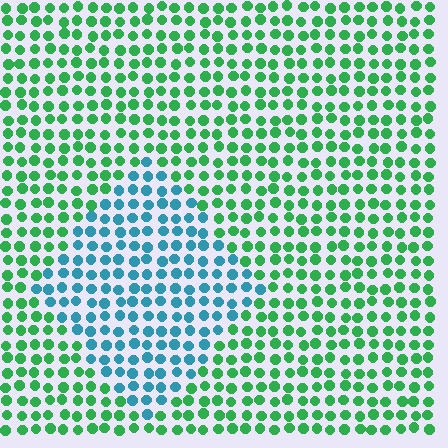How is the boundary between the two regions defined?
The boundary is defined purely by a slight shift in hue (about 56 degrees). Spacing, size, and orientation are identical on both sides.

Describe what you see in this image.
The image is filled with small green elements in a uniform arrangement. A diamond-shaped region is visible where the elements are tinted to a slightly different hue, forming a subtle color boundary.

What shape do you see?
I see a diamond.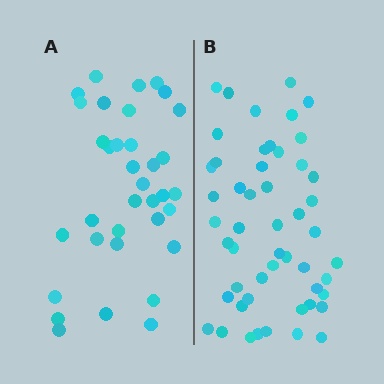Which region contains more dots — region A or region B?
Region B (the right region) has more dots.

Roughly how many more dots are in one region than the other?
Region B has approximately 15 more dots than region A.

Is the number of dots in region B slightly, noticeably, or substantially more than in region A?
Region B has substantially more. The ratio is roughly 1.5 to 1.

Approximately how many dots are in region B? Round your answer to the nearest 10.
About 50 dots. (The exact count is 51, which rounds to 50.)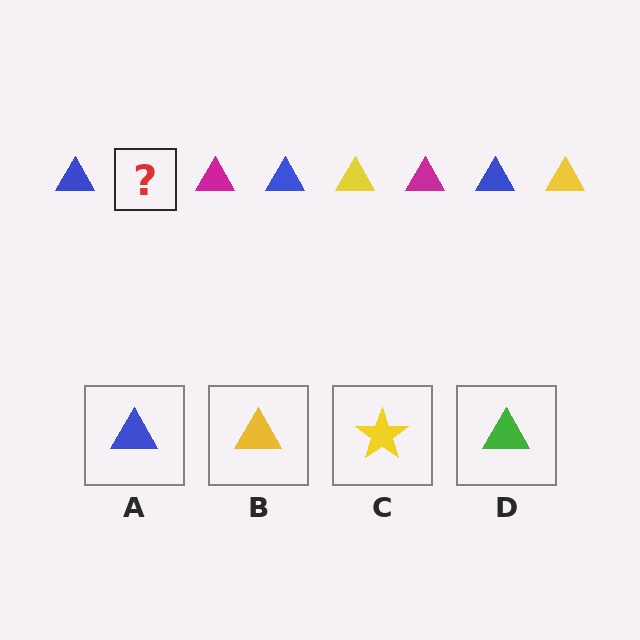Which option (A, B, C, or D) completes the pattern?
B.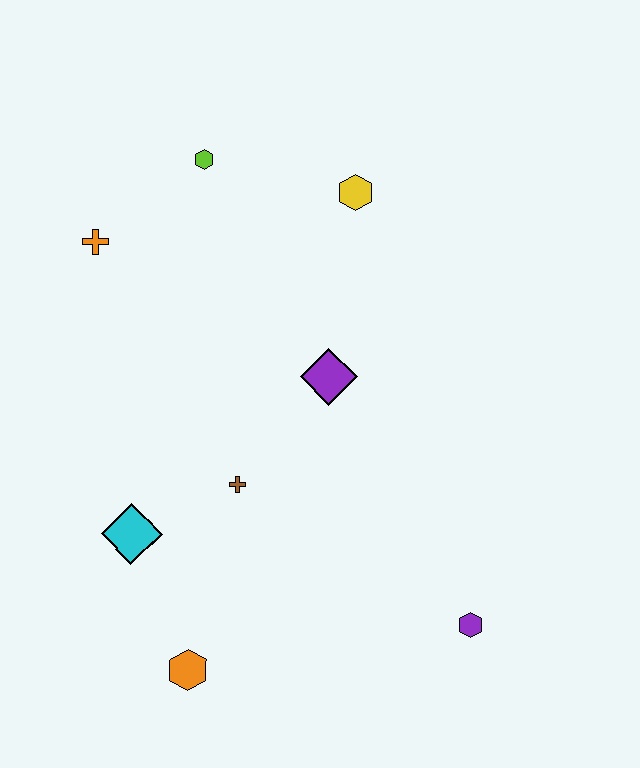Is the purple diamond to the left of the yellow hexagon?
Yes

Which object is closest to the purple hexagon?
The brown cross is closest to the purple hexagon.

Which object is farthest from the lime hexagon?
The purple hexagon is farthest from the lime hexagon.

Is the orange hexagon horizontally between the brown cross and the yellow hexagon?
No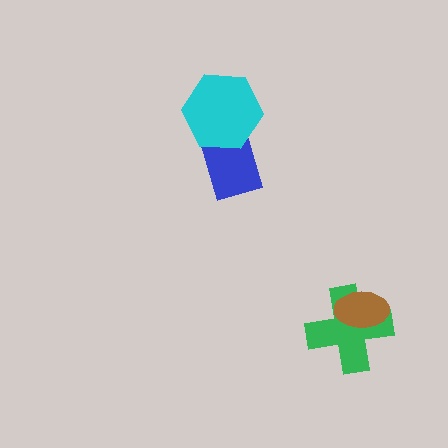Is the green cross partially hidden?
Yes, it is partially covered by another shape.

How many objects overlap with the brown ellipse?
1 object overlaps with the brown ellipse.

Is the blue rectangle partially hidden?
Yes, it is partially covered by another shape.